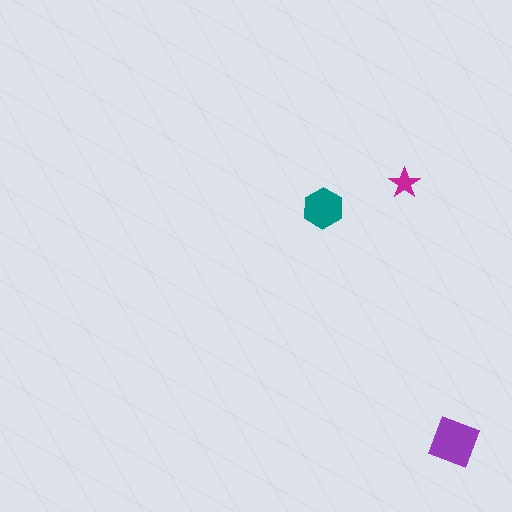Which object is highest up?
The magenta star is topmost.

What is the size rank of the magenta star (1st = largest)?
3rd.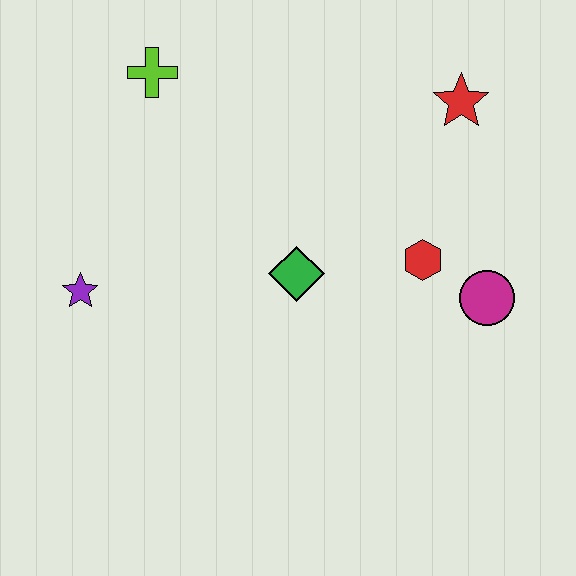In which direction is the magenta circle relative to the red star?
The magenta circle is below the red star.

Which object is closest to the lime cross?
The purple star is closest to the lime cross.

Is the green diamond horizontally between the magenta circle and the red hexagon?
No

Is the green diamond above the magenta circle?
Yes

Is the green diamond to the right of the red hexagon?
No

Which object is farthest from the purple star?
The red star is farthest from the purple star.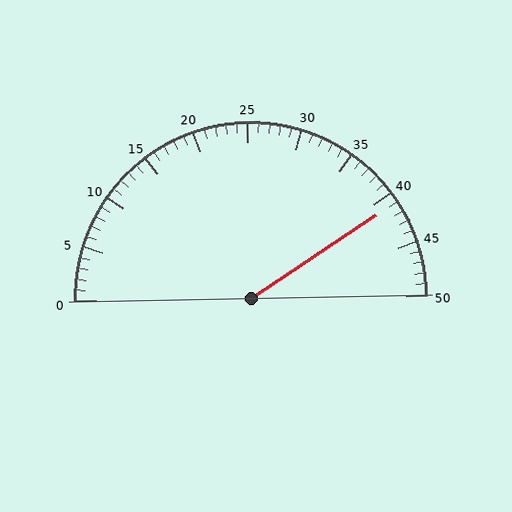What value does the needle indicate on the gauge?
The needle indicates approximately 41.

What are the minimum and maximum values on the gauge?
The gauge ranges from 0 to 50.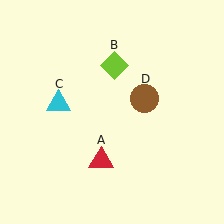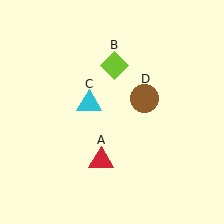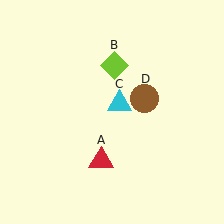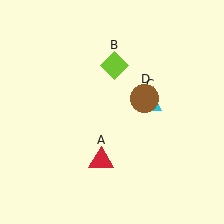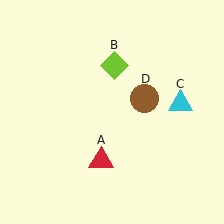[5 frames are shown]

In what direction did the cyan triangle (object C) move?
The cyan triangle (object C) moved right.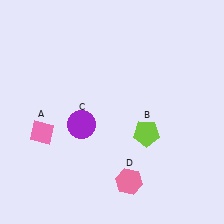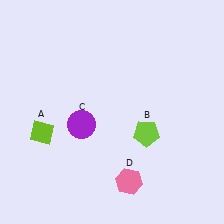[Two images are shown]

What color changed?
The diamond (A) changed from pink in Image 1 to lime in Image 2.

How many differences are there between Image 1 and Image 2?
There is 1 difference between the two images.